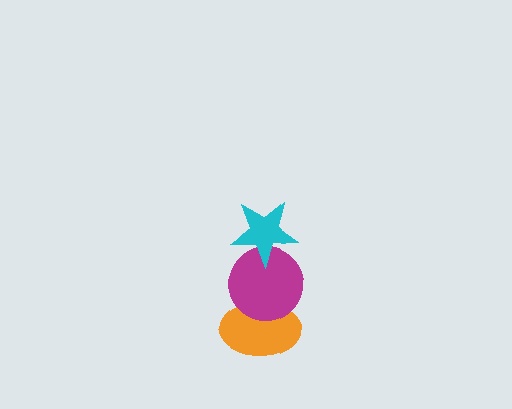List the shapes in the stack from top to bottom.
From top to bottom: the cyan star, the magenta circle, the orange ellipse.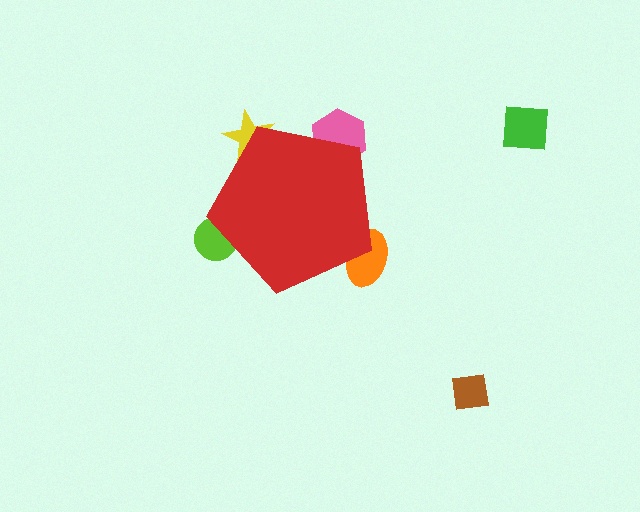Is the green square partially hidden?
No, the green square is fully visible.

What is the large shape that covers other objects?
A red pentagon.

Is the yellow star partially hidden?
Yes, the yellow star is partially hidden behind the red pentagon.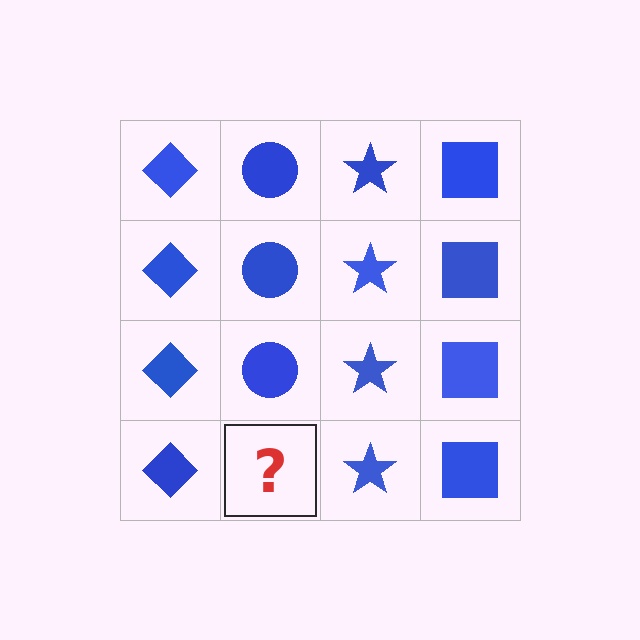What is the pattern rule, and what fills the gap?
The rule is that each column has a consistent shape. The gap should be filled with a blue circle.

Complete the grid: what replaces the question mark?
The question mark should be replaced with a blue circle.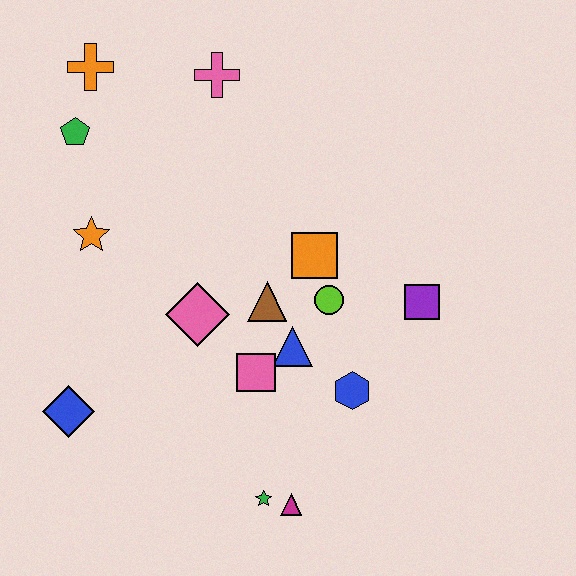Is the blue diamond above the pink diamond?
No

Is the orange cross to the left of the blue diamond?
No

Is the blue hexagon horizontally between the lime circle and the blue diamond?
No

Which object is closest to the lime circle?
The orange square is closest to the lime circle.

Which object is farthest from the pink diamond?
The orange cross is farthest from the pink diamond.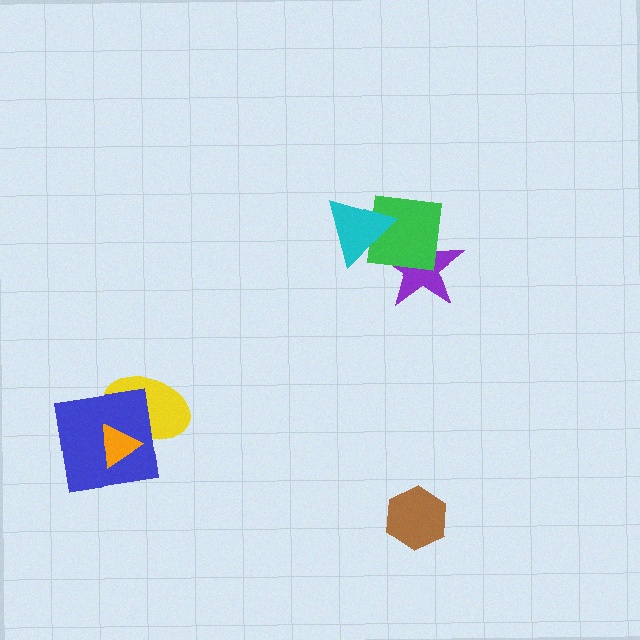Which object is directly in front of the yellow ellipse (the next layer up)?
The blue square is directly in front of the yellow ellipse.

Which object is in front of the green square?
The cyan triangle is in front of the green square.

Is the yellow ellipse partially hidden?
Yes, it is partially covered by another shape.